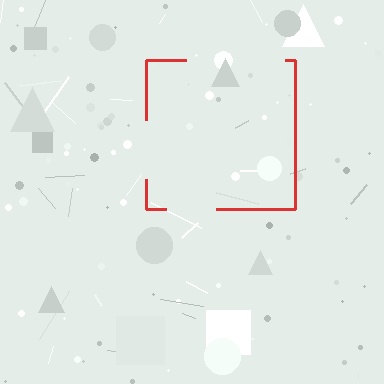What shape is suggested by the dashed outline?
The dashed outline suggests a square.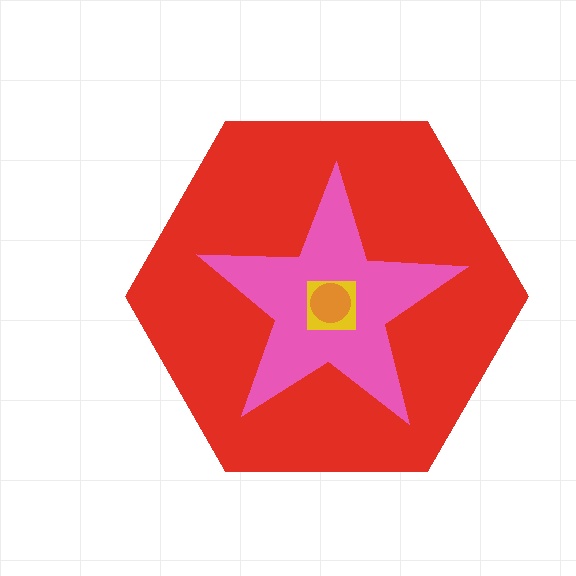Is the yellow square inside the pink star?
Yes.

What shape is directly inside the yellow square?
The orange circle.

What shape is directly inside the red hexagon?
The pink star.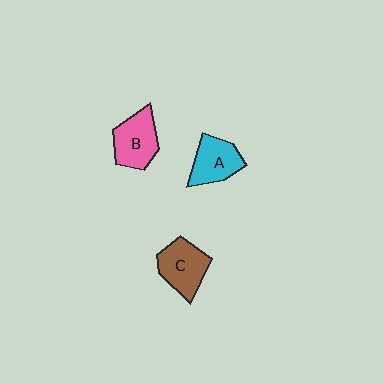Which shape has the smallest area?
Shape A (cyan).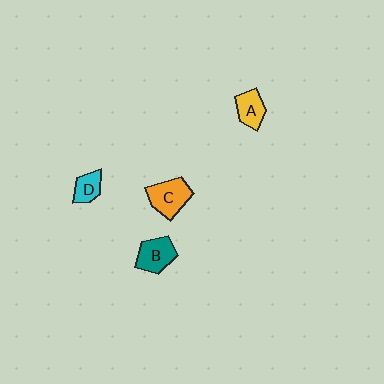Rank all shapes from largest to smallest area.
From largest to smallest: C (orange), B (teal), A (yellow), D (cyan).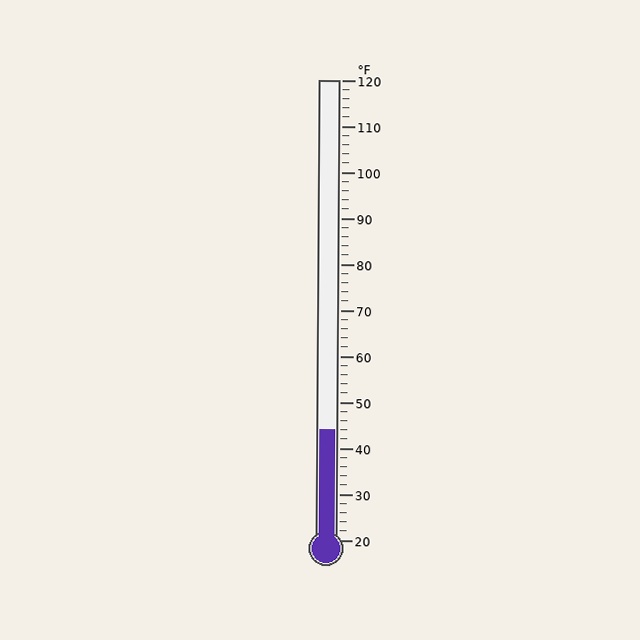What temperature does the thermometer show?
The thermometer shows approximately 44°F.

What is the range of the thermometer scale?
The thermometer scale ranges from 20°F to 120°F.